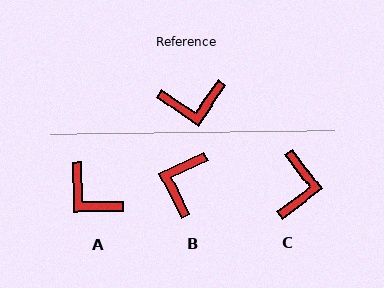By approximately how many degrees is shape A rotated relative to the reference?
Approximately 55 degrees clockwise.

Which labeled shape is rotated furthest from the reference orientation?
B, about 120 degrees away.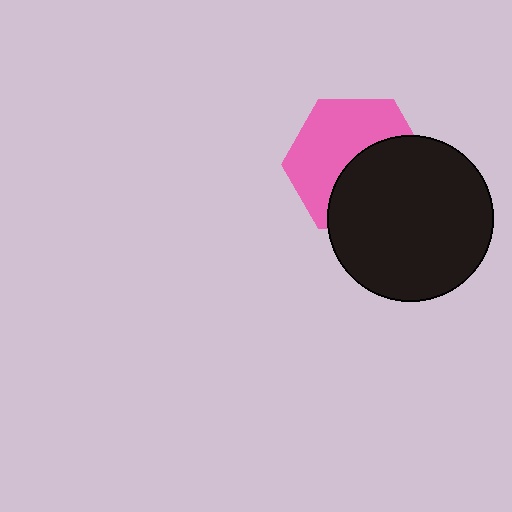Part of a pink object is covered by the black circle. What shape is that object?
It is a hexagon.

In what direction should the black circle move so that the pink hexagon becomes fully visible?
The black circle should move toward the lower-right. That is the shortest direction to clear the overlap and leave the pink hexagon fully visible.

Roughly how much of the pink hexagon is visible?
About half of it is visible (roughly 53%).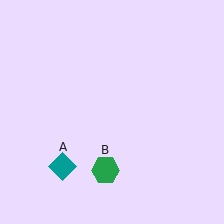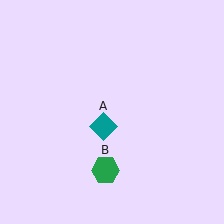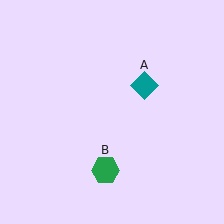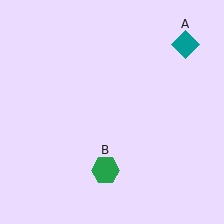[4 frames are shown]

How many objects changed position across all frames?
1 object changed position: teal diamond (object A).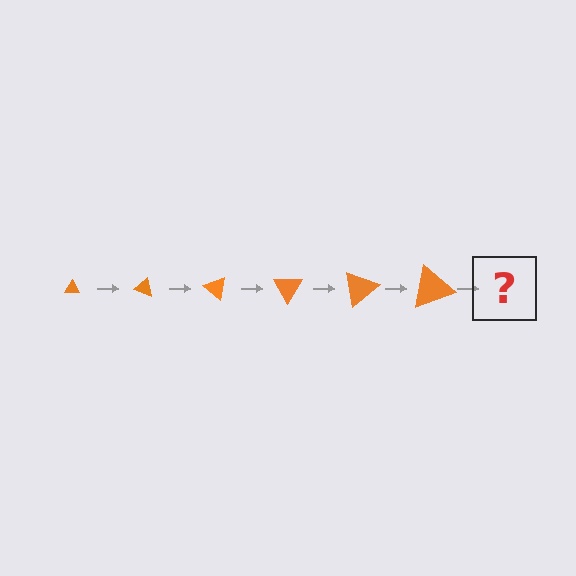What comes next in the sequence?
The next element should be a triangle, larger than the previous one and rotated 120 degrees from the start.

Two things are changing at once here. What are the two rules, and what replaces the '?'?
The two rules are that the triangle grows larger each step and it rotates 20 degrees each step. The '?' should be a triangle, larger than the previous one and rotated 120 degrees from the start.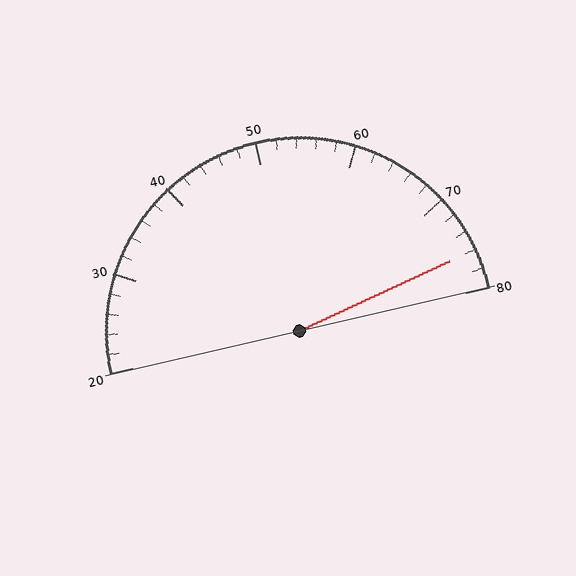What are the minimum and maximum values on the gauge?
The gauge ranges from 20 to 80.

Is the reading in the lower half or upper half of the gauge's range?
The reading is in the upper half of the range (20 to 80).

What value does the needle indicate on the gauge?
The needle indicates approximately 76.